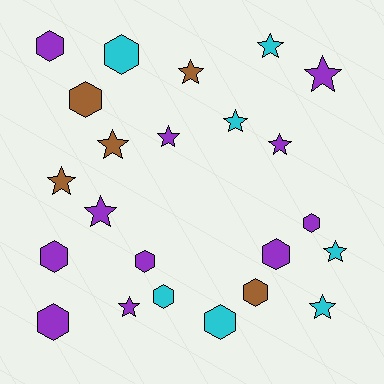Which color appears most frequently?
Purple, with 11 objects.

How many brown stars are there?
There are 3 brown stars.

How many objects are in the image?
There are 23 objects.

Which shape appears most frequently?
Star, with 12 objects.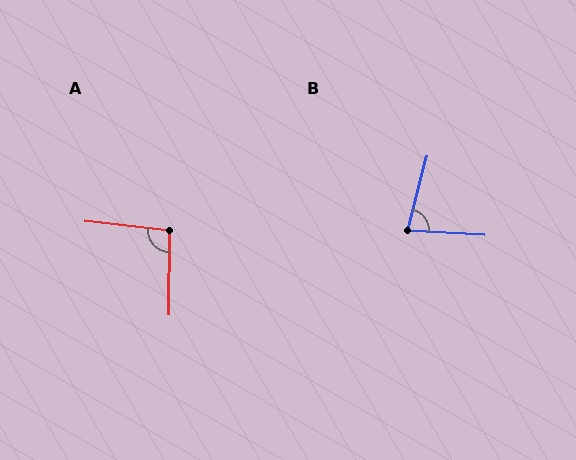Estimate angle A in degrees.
Approximately 96 degrees.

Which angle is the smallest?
B, at approximately 78 degrees.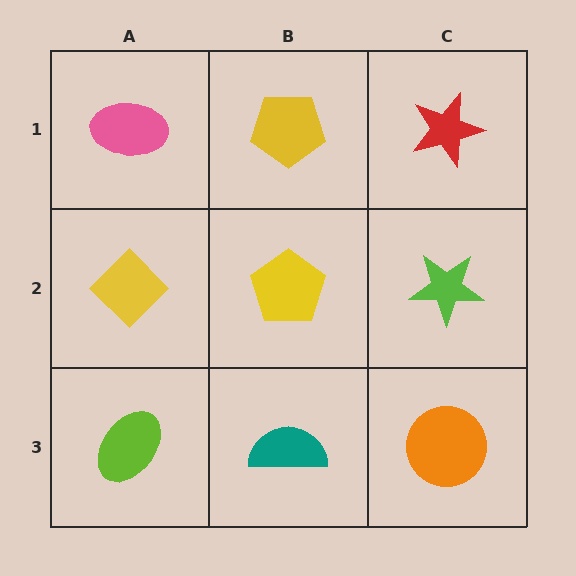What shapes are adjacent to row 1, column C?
A lime star (row 2, column C), a yellow pentagon (row 1, column B).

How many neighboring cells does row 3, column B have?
3.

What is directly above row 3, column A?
A yellow diamond.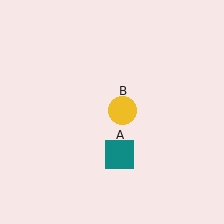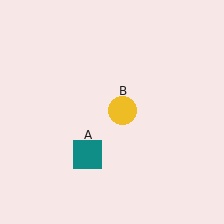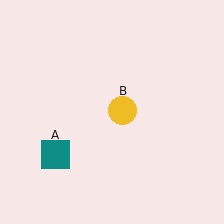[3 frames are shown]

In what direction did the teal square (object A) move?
The teal square (object A) moved left.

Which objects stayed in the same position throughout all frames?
Yellow circle (object B) remained stationary.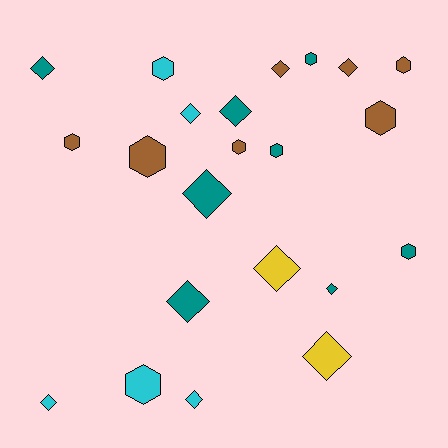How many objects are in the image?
There are 22 objects.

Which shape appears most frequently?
Diamond, with 12 objects.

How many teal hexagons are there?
There are 3 teal hexagons.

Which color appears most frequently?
Teal, with 8 objects.